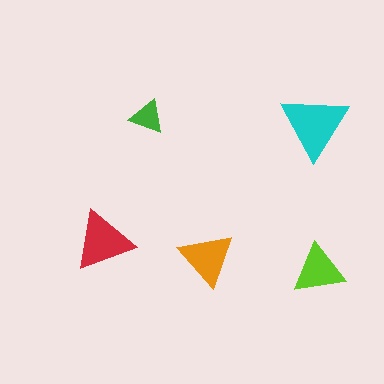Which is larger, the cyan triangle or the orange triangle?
The cyan one.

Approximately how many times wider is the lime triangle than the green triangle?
About 1.5 times wider.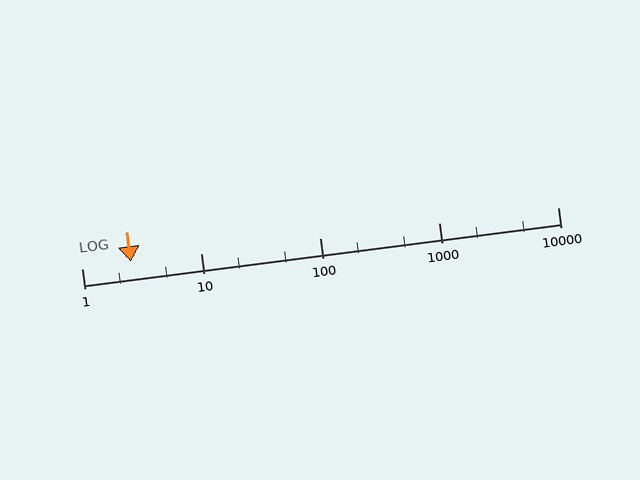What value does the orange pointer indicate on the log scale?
The pointer indicates approximately 2.6.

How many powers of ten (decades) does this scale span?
The scale spans 4 decades, from 1 to 10000.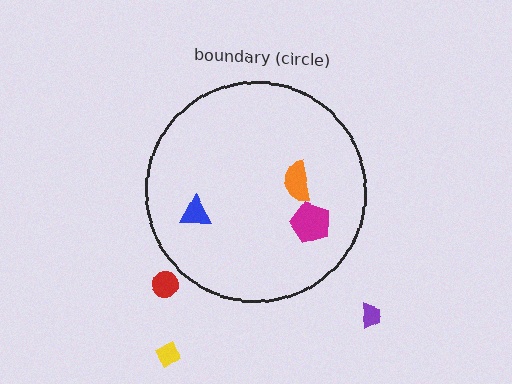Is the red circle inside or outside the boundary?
Outside.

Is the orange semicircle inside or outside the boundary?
Inside.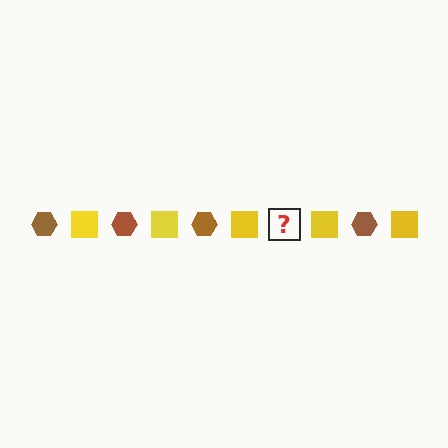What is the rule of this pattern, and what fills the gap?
The rule is that the pattern alternates between brown hexagon and yellow square. The gap should be filled with a brown hexagon.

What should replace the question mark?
The question mark should be replaced with a brown hexagon.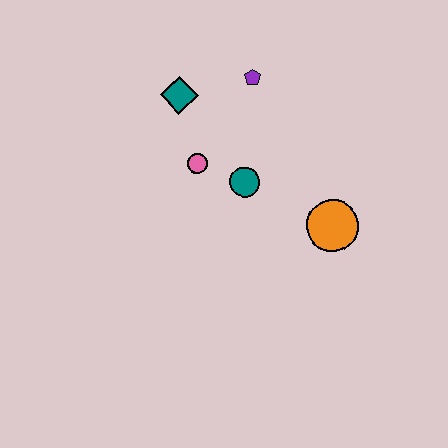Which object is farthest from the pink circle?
The orange circle is farthest from the pink circle.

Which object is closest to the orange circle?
The teal circle is closest to the orange circle.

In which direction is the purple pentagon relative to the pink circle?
The purple pentagon is above the pink circle.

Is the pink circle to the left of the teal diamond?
No